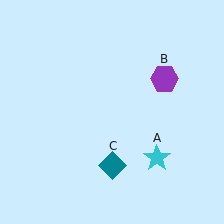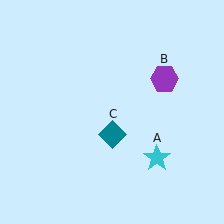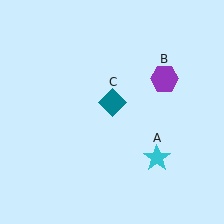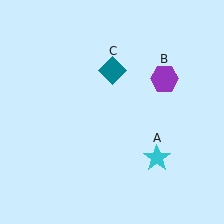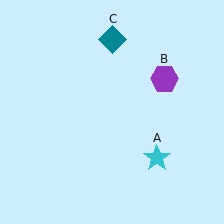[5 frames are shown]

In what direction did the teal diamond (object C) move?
The teal diamond (object C) moved up.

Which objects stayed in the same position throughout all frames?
Cyan star (object A) and purple hexagon (object B) remained stationary.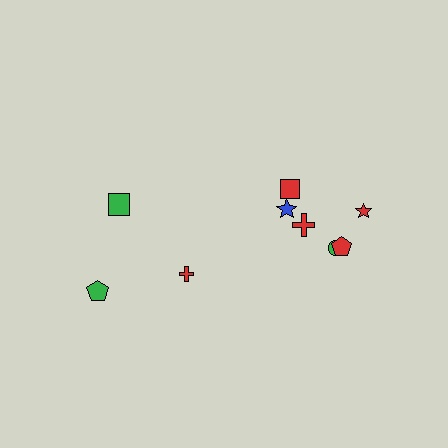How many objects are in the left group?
There are 3 objects.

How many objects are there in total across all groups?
There are 9 objects.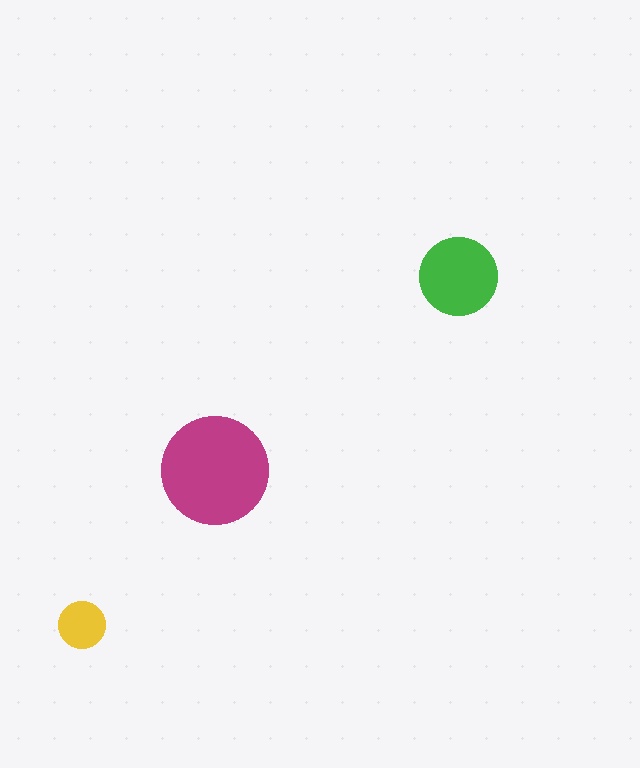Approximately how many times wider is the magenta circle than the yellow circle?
About 2.5 times wider.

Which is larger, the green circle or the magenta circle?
The magenta one.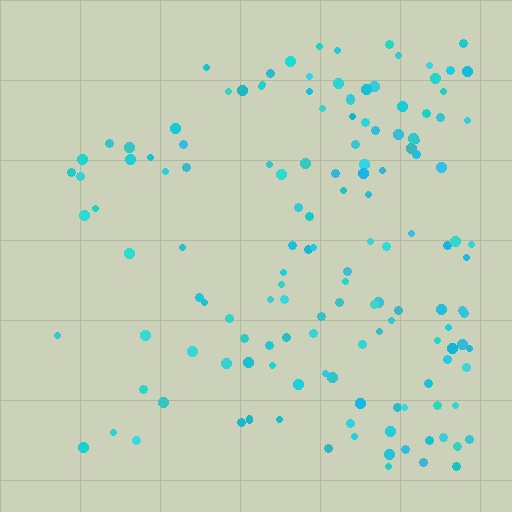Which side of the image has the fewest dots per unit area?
The left.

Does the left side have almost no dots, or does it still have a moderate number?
Still a moderate number, just noticeably fewer than the right.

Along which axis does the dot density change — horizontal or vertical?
Horizontal.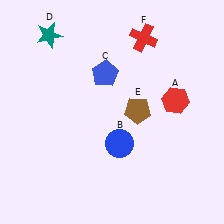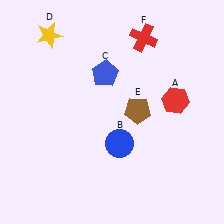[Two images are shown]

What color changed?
The star (D) changed from teal in Image 1 to yellow in Image 2.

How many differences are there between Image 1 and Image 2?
There is 1 difference between the two images.